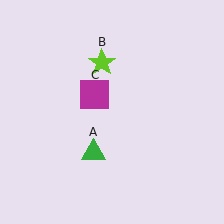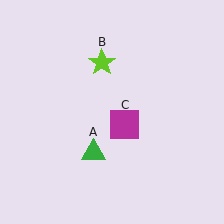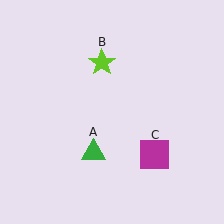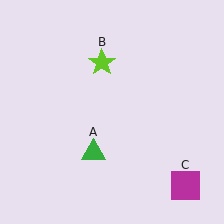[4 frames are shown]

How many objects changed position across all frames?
1 object changed position: magenta square (object C).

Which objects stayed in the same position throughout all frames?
Green triangle (object A) and lime star (object B) remained stationary.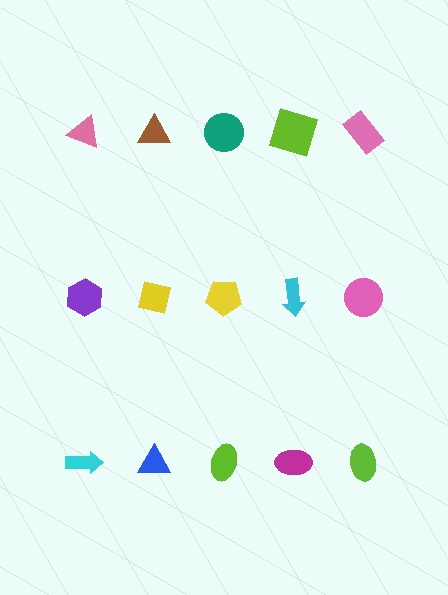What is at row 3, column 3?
A lime ellipse.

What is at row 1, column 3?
A teal circle.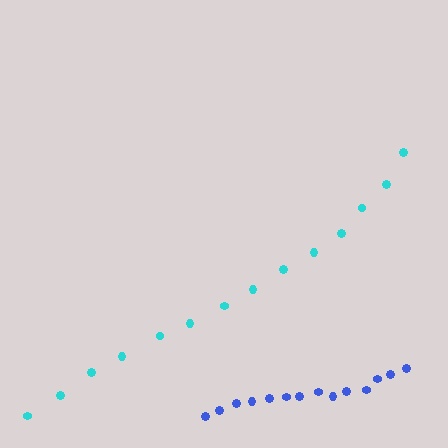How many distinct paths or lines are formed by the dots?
There are 2 distinct paths.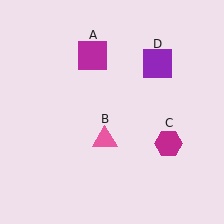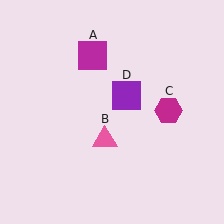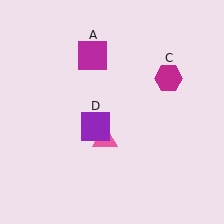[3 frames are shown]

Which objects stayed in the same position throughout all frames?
Magenta square (object A) and pink triangle (object B) remained stationary.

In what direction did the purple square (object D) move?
The purple square (object D) moved down and to the left.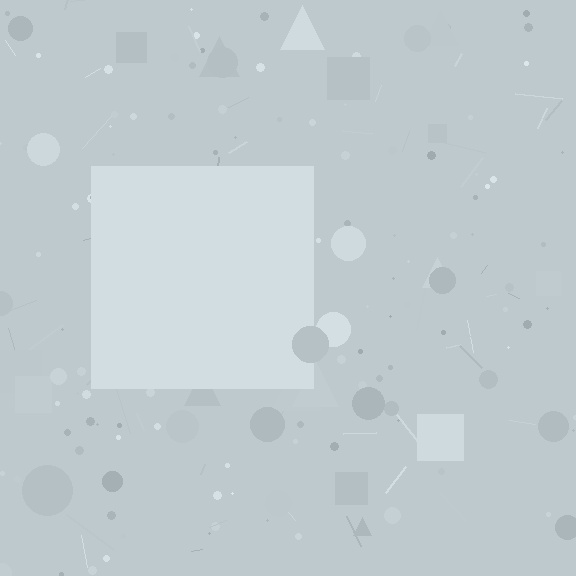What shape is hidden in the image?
A square is hidden in the image.